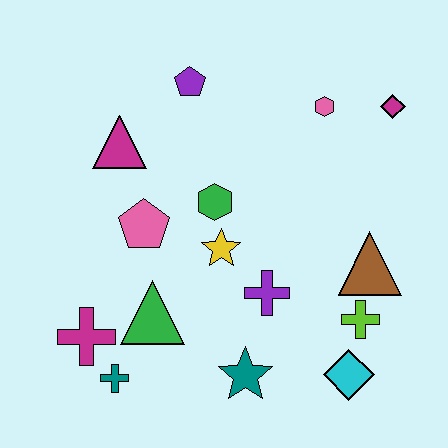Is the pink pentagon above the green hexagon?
No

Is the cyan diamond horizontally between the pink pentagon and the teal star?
No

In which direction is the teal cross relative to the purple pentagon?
The teal cross is below the purple pentagon.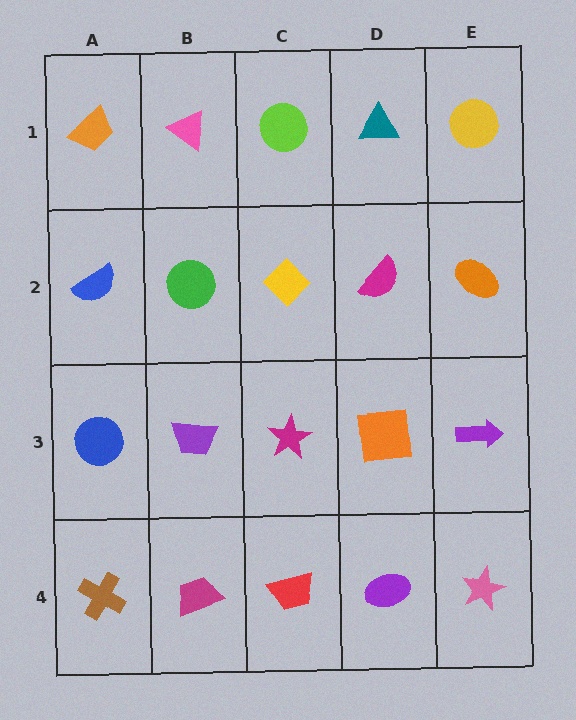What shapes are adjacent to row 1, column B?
A green circle (row 2, column B), an orange trapezoid (row 1, column A), a lime circle (row 1, column C).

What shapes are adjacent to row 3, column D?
A magenta semicircle (row 2, column D), a purple ellipse (row 4, column D), a magenta star (row 3, column C), a purple arrow (row 3, column E).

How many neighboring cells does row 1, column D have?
3.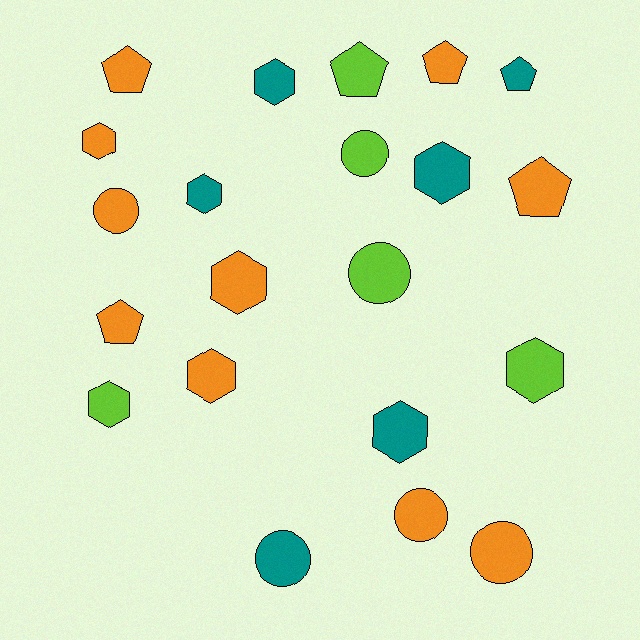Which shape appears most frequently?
Hexagon, with 9 objects.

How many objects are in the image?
There are 21 objects.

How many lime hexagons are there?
There are 2 lime hexagons.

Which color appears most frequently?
Orange, with 10 objects.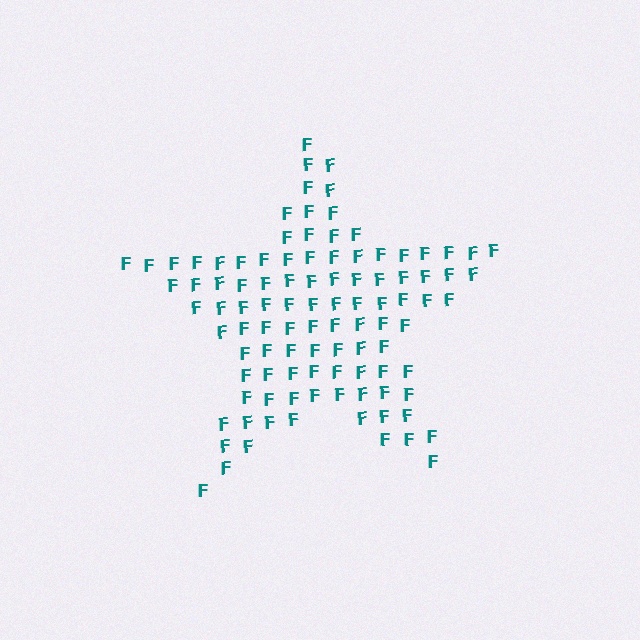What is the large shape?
The large shape is a star.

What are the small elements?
The small elements are letter F's.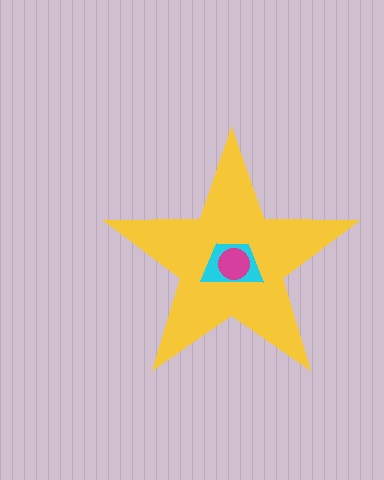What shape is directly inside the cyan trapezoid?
The magenta circle.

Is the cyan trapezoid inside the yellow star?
Yes.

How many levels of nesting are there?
3.